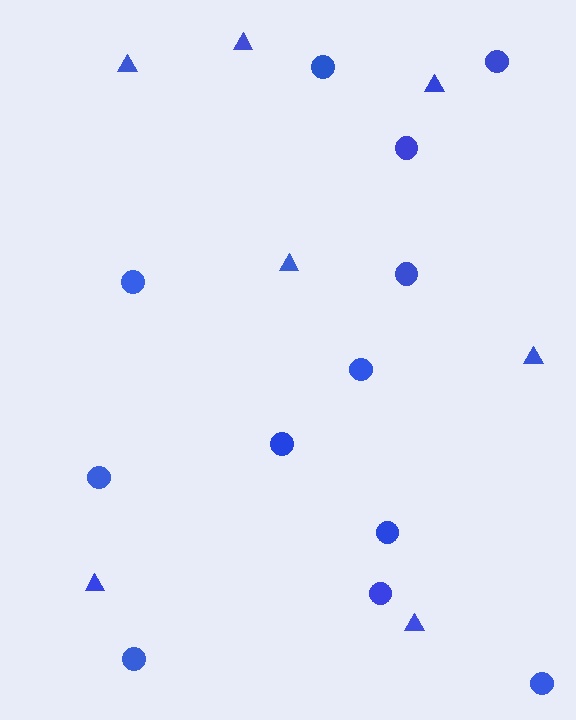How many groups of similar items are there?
There are 2 groups: one group of circles (12) and one group of triangles (7).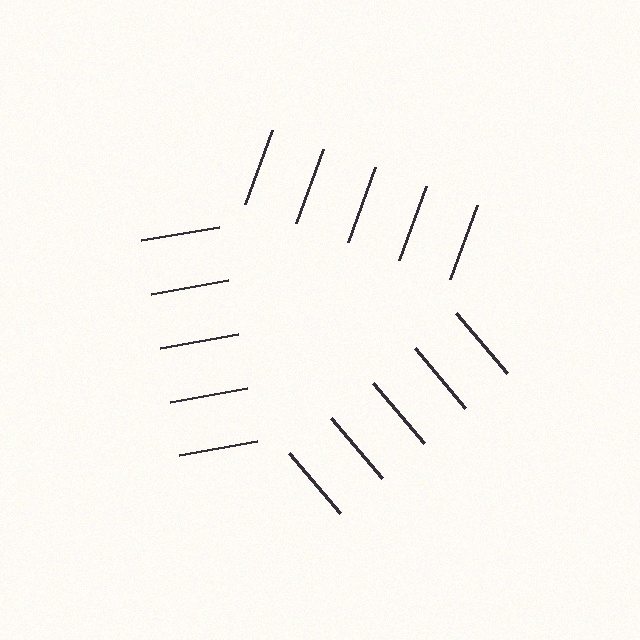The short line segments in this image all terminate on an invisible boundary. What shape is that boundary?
An illusory triangle — the line segments terminate on its edges but no continuous stroke is drawn.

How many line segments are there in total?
15 — 5 along each of the 3 edges.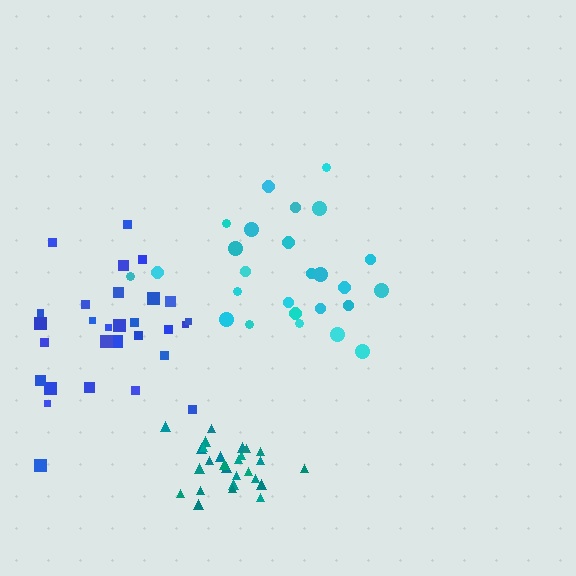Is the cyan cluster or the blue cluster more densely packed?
Blue.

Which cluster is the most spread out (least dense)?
Cyan.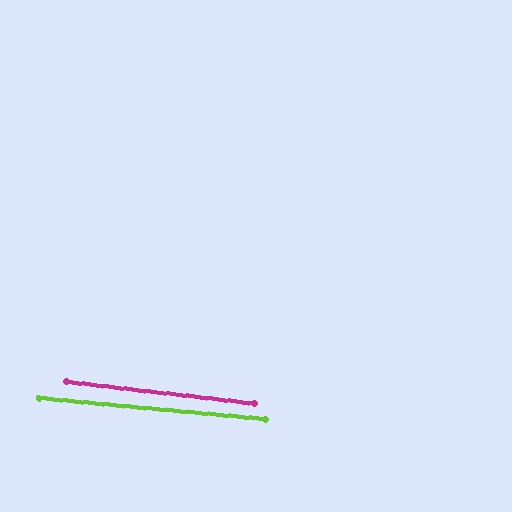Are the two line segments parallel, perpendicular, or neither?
Parallel — their directions differ by only 1.5°.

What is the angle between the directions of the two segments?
Approximately 1 degree.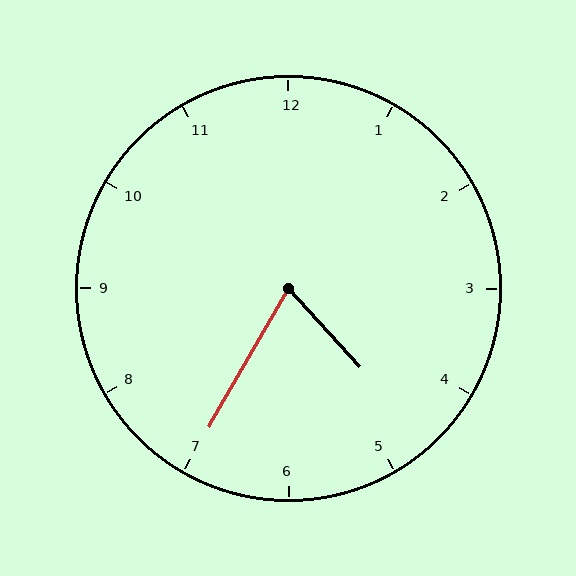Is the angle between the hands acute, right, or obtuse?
It is acute.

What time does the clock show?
4:35.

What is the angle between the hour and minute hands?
Approximately 72 degrees.